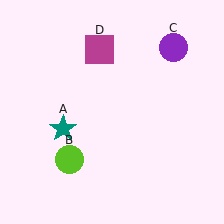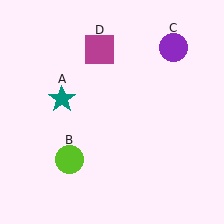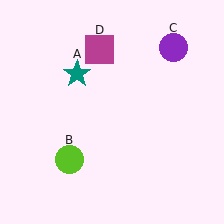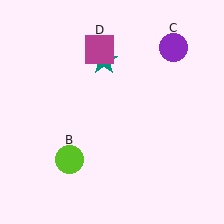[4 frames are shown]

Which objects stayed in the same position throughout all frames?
Lime circle (object B) and purple circle (object C) and magenta square (object D) remained stationary.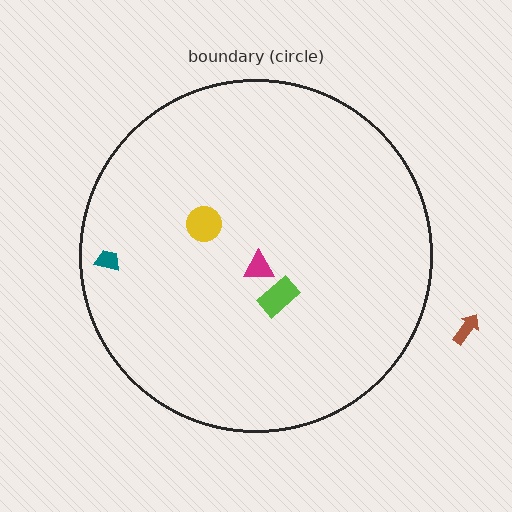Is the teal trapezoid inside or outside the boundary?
Inside.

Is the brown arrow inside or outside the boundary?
Outside.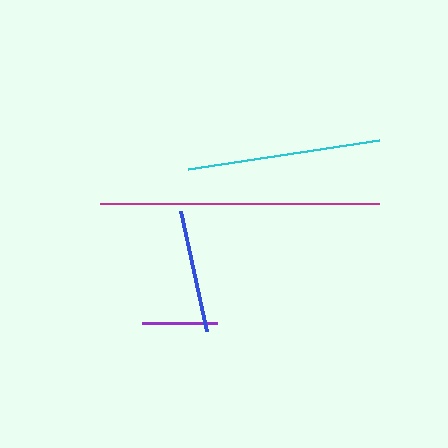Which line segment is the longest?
The magenta line is the longest at approximately 279 pixels.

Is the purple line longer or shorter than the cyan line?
The cyan line is longer than the purple line.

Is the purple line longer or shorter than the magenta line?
The magenta line is longer than the purple line.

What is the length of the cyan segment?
The cyan segment is approximately 193 pixels long.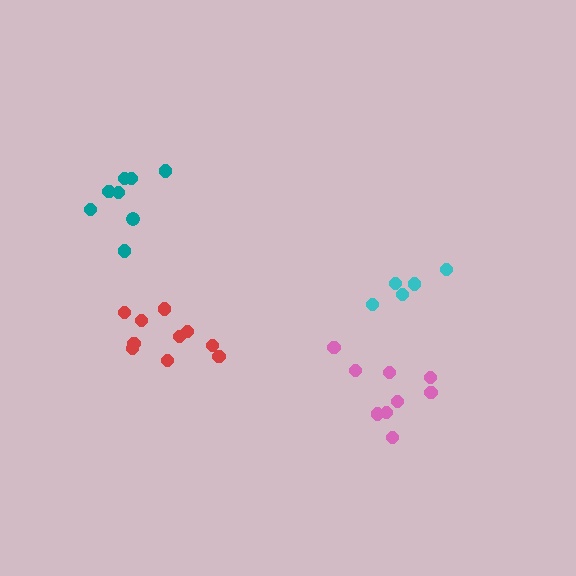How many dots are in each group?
Group 1: 9 dots, Group 2: 8 dots, Group 3: 5 dots, Group 4: 10 dots (32 total).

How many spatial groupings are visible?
There are 4 spatial groupings.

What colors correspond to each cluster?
The clusters are colored: pink, teal, cyan, red.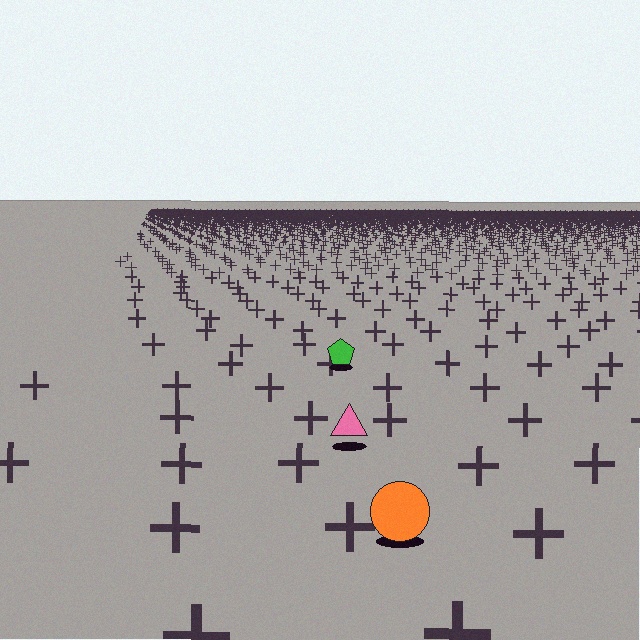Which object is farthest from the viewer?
The green pentagon is farthest from the viewer. It appears smaller and the ground texture around it is denser.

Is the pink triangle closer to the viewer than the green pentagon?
Yes. The pink triangle is closer — you can tell from the texture gradient: the ground texture is coarser near it.